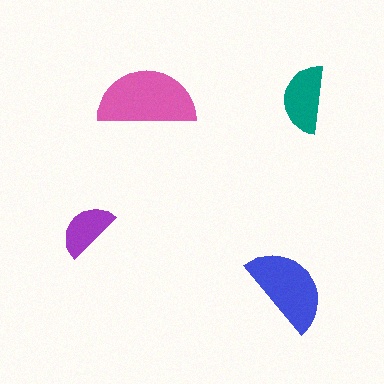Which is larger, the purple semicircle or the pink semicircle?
The pink one.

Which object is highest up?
The pink semicircle is topmost.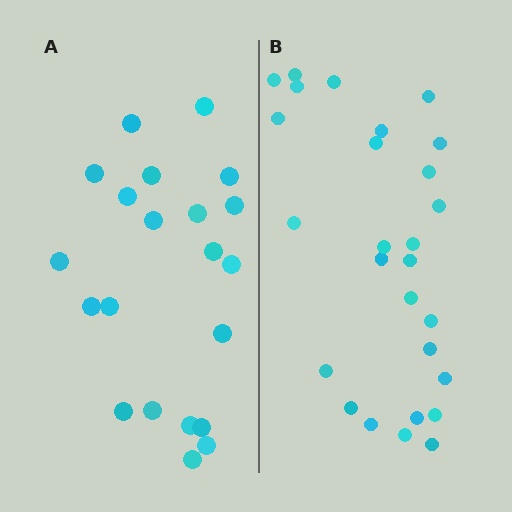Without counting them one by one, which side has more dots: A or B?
Region B (the right region) has more dots.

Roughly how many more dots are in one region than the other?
Region B has about 6 more dots than region A.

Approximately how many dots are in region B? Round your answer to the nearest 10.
About 30 dots. (The exact count is 27, which rounds to 30.)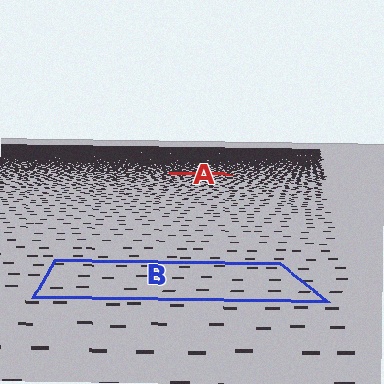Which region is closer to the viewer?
Region B is closer. The texture elements there are larger and more spread out.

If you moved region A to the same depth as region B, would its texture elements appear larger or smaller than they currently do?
They would appear larger. At a closer depth, the same texture elements are projected at a bigger on-screen size.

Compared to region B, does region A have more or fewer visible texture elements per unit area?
Region A has more texture elements per unit area — they are packed more densely because it is farther away.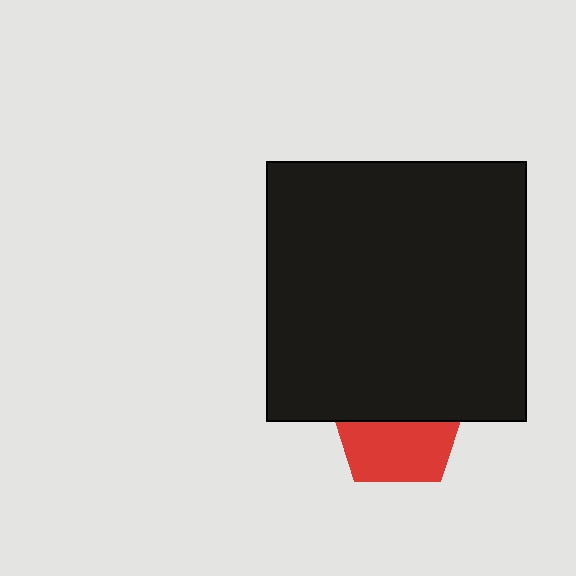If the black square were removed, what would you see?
You would see the complete red pentagon.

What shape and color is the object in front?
The object in front is a black square.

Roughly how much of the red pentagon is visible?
About half of it is visible (roughly 50%).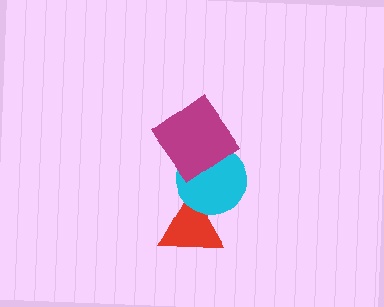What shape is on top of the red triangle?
The cyan circle is on top of the red triangle.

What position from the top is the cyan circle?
The cyan circle is 2nd from the top.